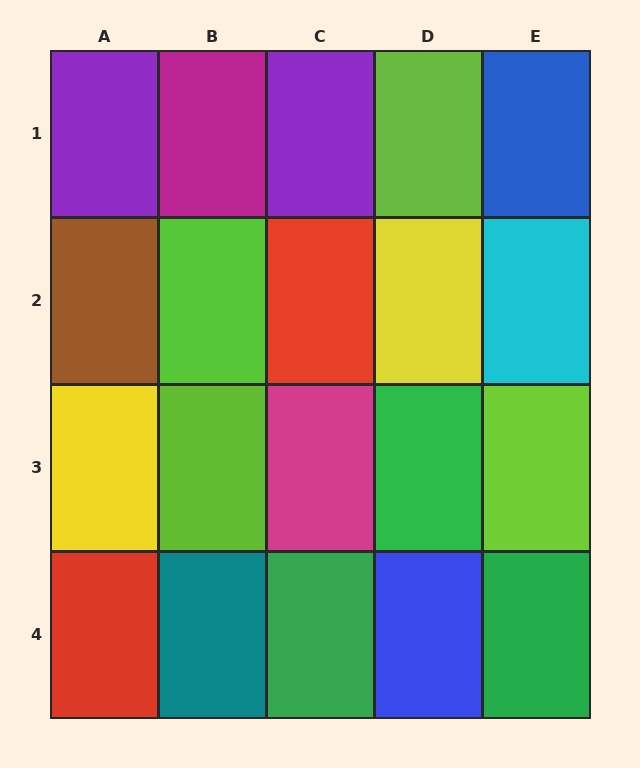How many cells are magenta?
2 cells are magenta.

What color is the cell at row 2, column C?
Red.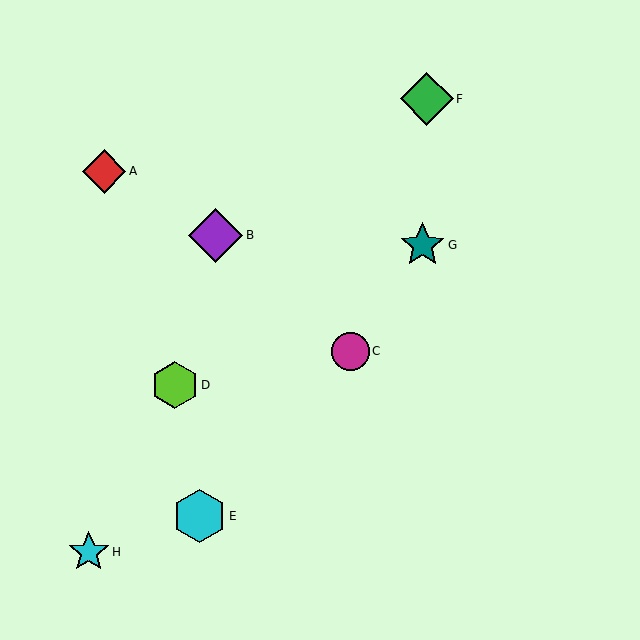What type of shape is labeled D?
Shape D is a lime hexagon.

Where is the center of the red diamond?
The center of the red diamond is at (104, 171).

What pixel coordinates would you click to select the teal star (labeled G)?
Click at (422, 245) to select the teal star G.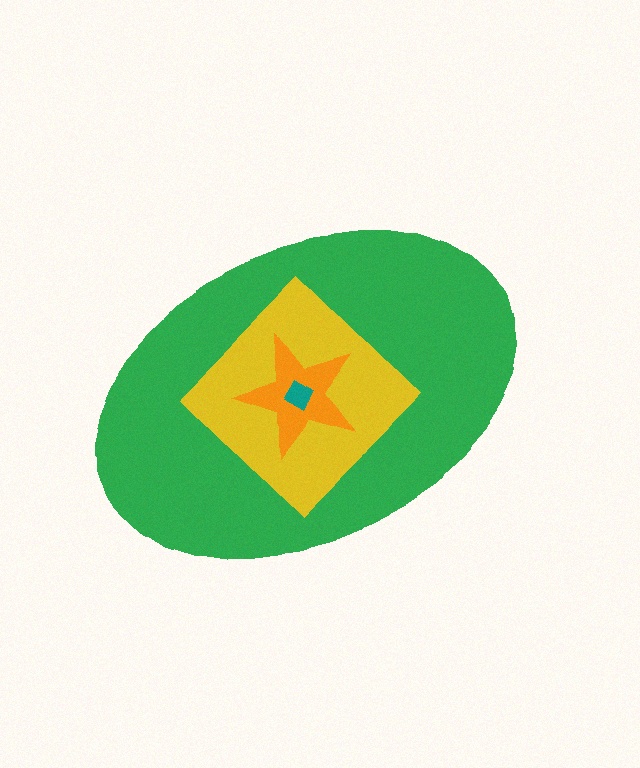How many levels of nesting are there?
4.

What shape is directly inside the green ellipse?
The yellow diamond.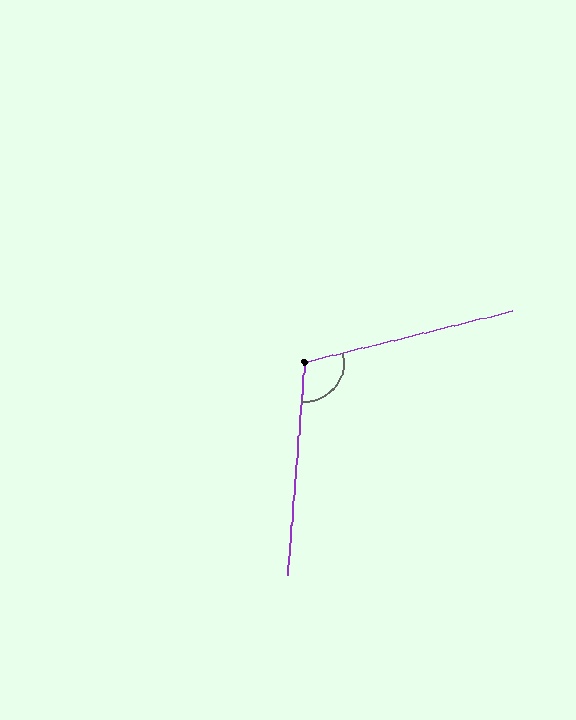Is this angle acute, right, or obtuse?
It is obtuse.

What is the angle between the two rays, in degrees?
Approximately 108 degrees.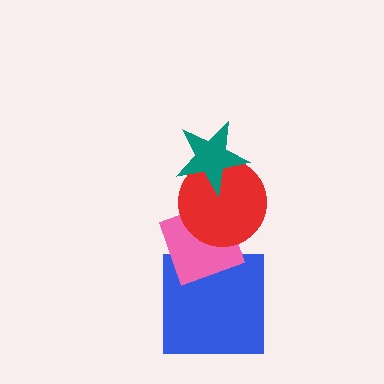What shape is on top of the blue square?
The pink diamond is on top of the blue square.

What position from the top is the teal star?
The teal star is 1st from the top.